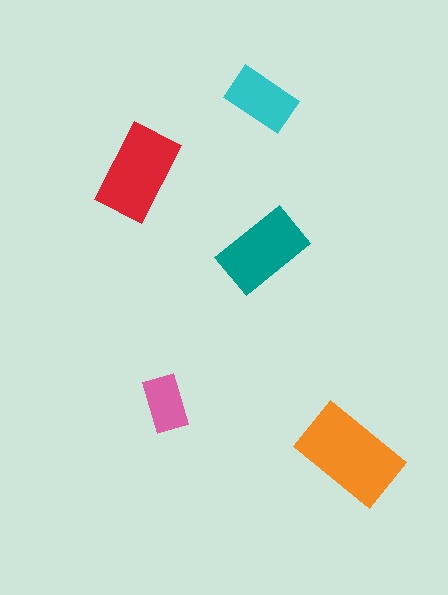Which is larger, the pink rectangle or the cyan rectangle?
The cyan one.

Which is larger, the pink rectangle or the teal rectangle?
The teal one.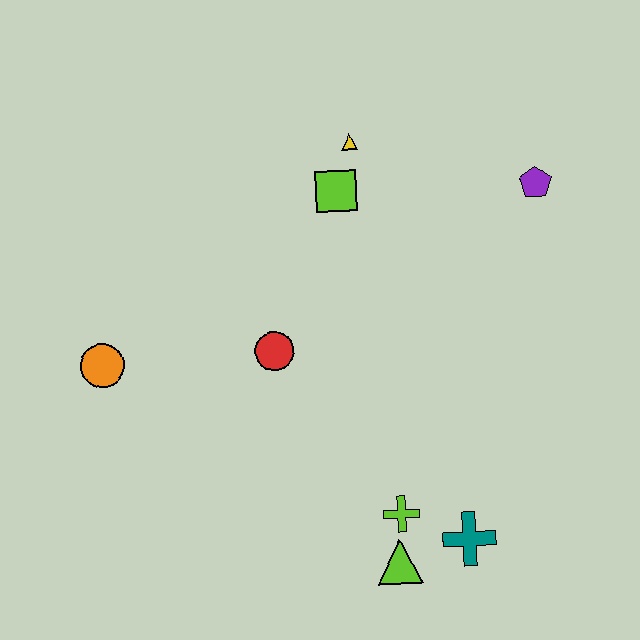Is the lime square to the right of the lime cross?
No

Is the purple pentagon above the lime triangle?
Yes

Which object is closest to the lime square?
The yellow triangle is closest to the lime square.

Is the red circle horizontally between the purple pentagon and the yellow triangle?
No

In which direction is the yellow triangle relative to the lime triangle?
The yellow triangle is above the lime triangle.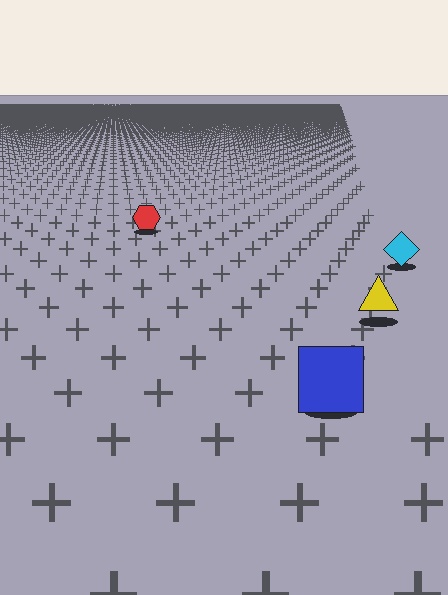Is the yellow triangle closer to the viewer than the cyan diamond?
Yes. The yellow triangle is closer — you can tell from the texture gradient: the ground texture is coarser near it.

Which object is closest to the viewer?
The blue square is closest. The texture marks near it are larger and more spread out.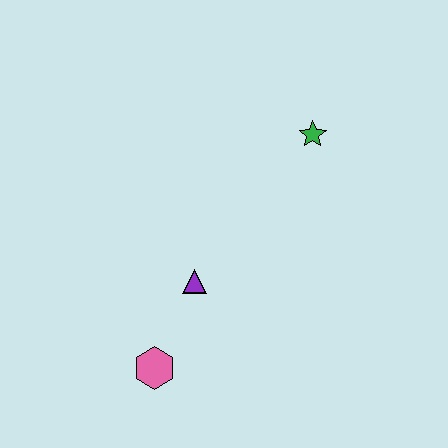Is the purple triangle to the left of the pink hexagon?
No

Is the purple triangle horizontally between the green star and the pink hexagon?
Yes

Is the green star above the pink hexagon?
Yes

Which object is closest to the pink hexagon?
The purple triangle is closest to the pink hexagon.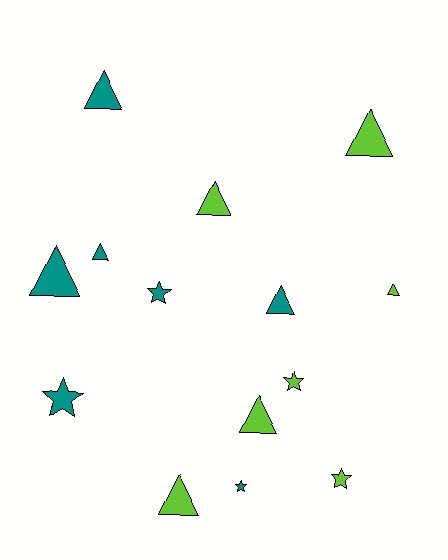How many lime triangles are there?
There are 5 lime triangles.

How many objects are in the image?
There are 14 objects.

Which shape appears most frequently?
Triangle, with 9 objects.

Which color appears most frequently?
Teal, with 7 objects.